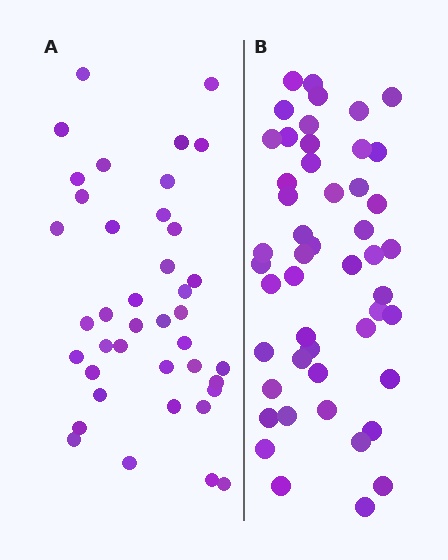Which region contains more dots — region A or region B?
Region B (the right region) has more dots.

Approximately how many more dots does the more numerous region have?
Region B has roughly 8 or so more dots than region A.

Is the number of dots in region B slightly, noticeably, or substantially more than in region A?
Region B has only slightly more — the two regions are fairly close. The ratio is roughly 1.2 to 1.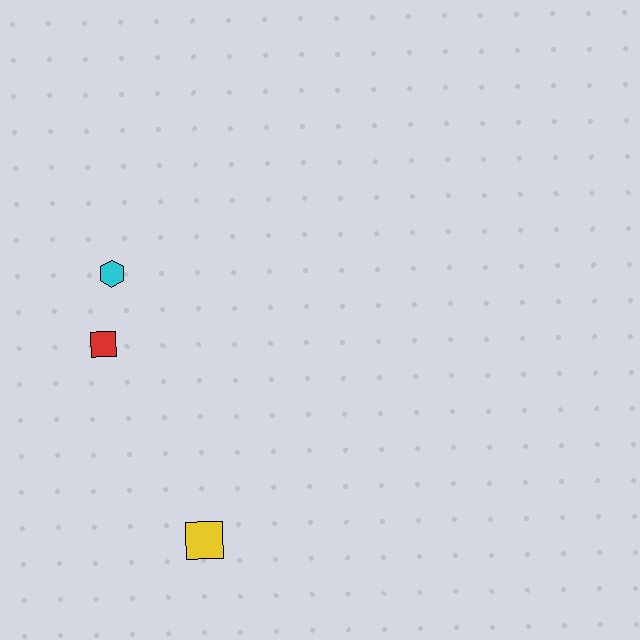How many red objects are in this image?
There is 1 red object.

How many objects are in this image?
There are 3 objects.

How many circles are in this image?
There are no circles.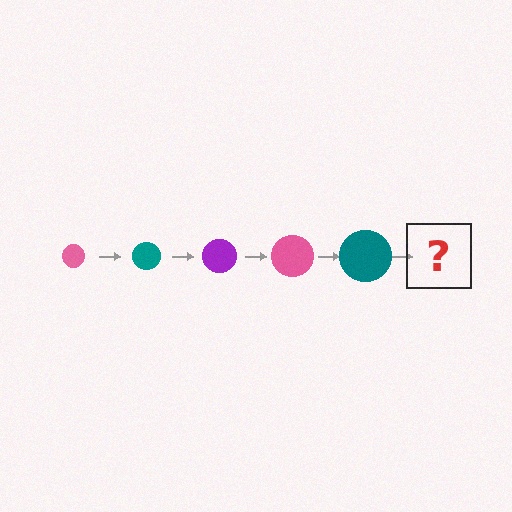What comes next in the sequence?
The next element should be a purple circle, larger than the previous one.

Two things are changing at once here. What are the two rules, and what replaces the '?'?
The two rules are that the circle grows larger each step and the color cycles through pink, teal, and purple. The '?' should be a purple circle, larger than the previous one.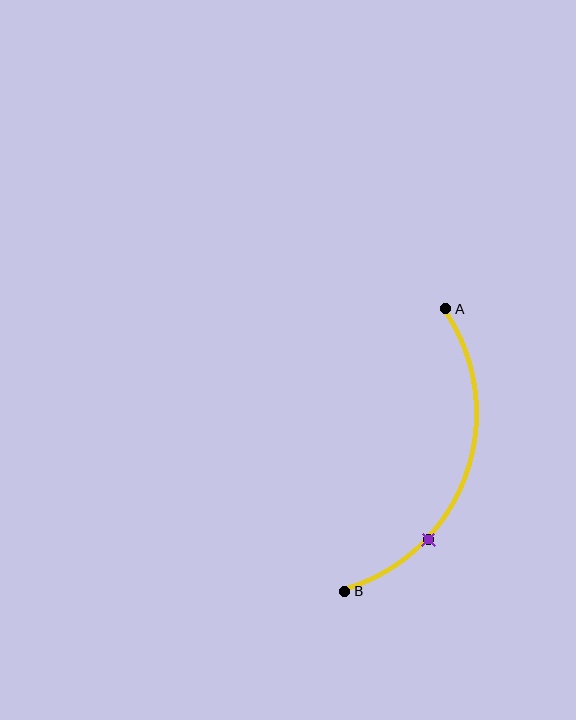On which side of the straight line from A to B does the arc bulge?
The arc bulges to the right of the straight line connecting A and B.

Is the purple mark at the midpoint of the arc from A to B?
No. The purple mark lies on the arc but is closer to endpoint B. The arc midpoint would be at the point on the curve equidistant along the arc from both A and B.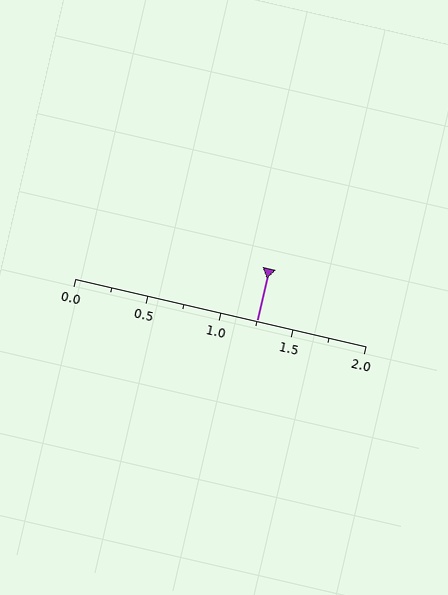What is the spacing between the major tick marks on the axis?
The major ticks are spaced 0.5 apart.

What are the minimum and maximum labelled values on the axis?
The axis runs from 0.0 to 2.0.